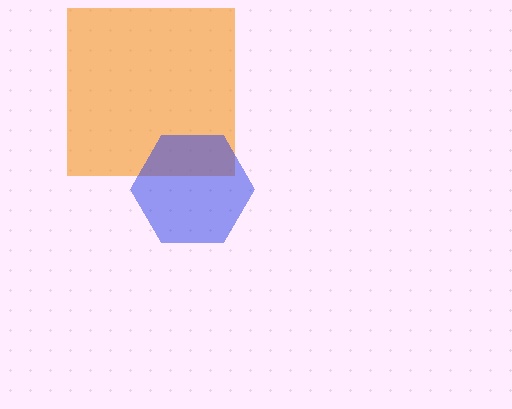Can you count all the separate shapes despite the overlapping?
Yes, there are 2 separate shapes.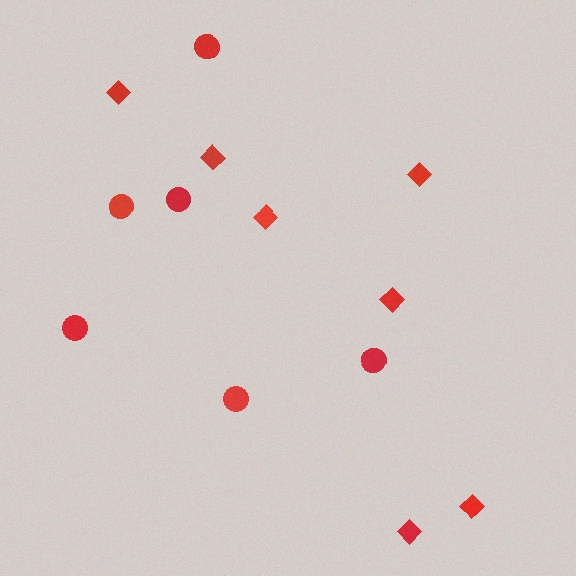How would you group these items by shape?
There are 2 groups: one group of circles (6) and one group of diamonds (7).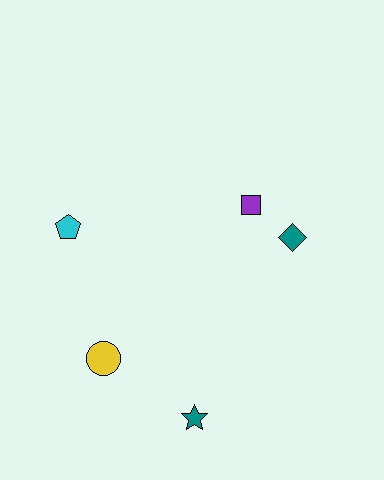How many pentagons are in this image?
There is 1 pentagon.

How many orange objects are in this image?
There are no orange objects.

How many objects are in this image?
There are 5 objects.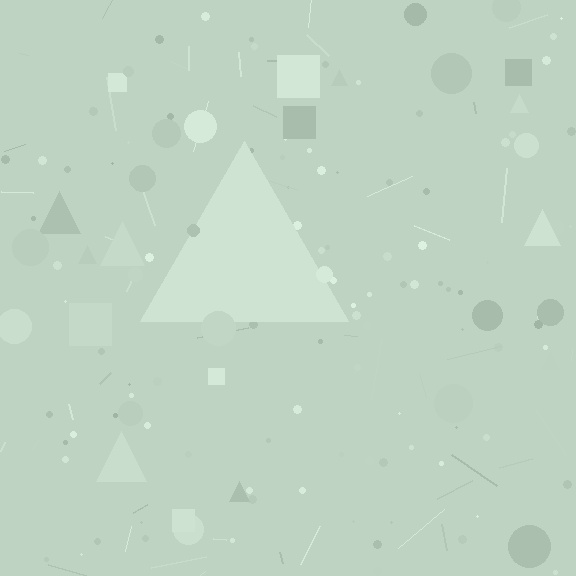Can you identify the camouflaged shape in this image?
The camouflaged shape is a triangle.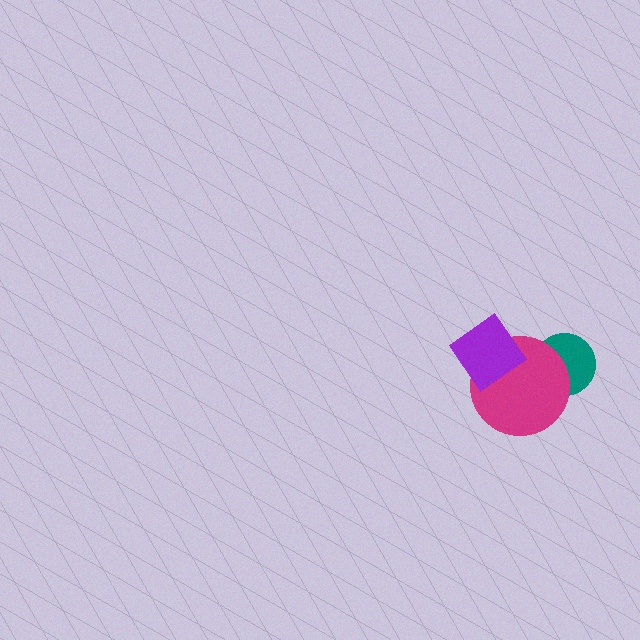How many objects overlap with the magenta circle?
2 objects overlap with the magenta circle.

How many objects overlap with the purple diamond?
1 object overlaps with the purple diamond.